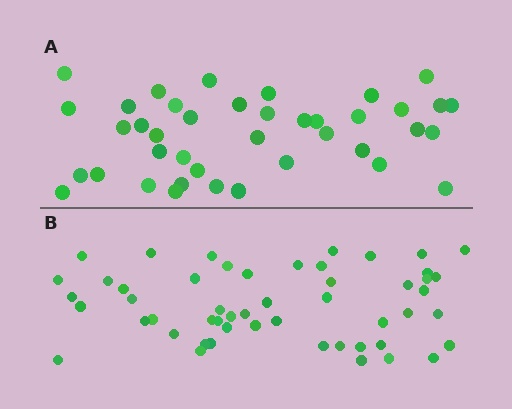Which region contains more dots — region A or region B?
Region B (the bottom region) has more dots.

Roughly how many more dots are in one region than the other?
Region B has roughly 12 or so more dots than region A.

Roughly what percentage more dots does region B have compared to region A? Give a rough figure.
About 30% more.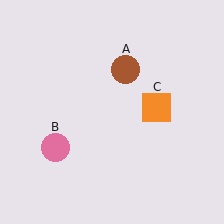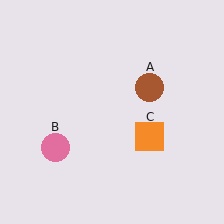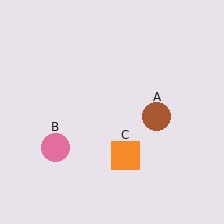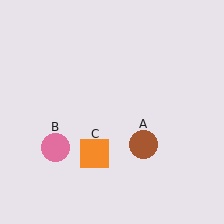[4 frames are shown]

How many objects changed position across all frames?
2 objects changed position: brown circle (object A), orange square (object C).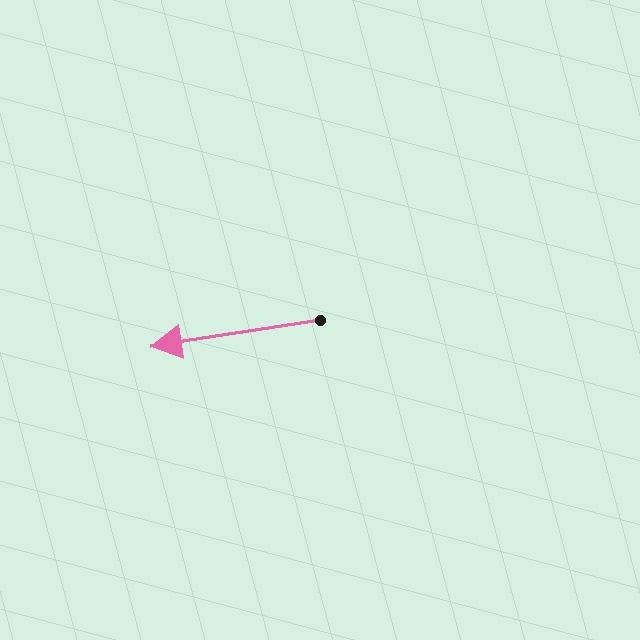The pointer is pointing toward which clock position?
Roughly 9 o'clock.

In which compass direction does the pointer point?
West.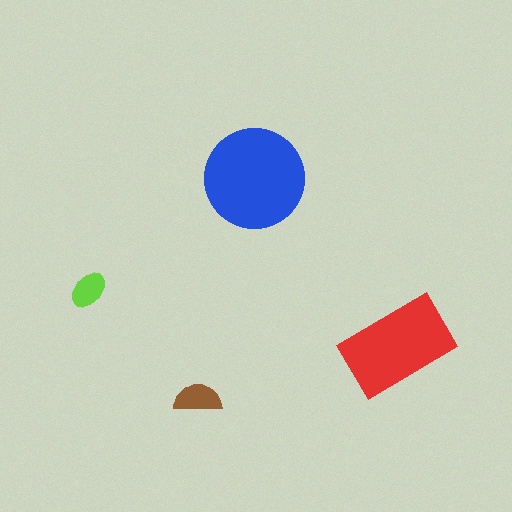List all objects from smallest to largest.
The lime ellipse, the brown semicircle, the red rectangle, the blue circle.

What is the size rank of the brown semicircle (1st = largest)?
3rd.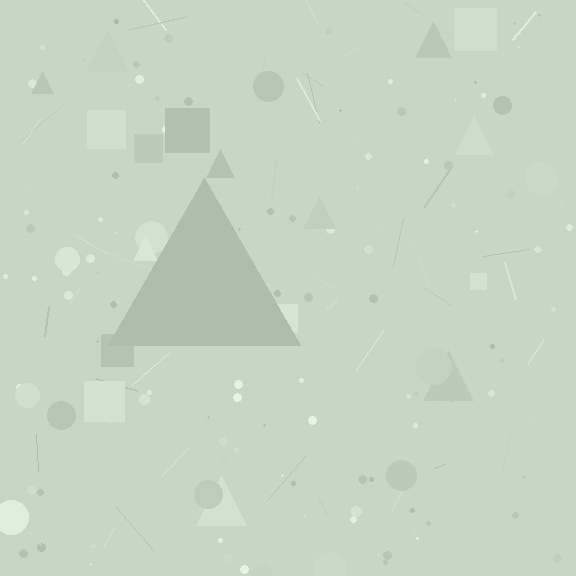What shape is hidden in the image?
A triangle is hidden in the image.